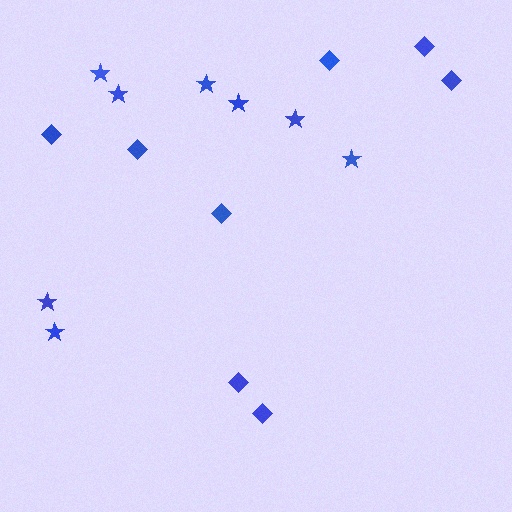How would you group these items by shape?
There are 2 groups: one group of stars (8) and one group of diamonds (8).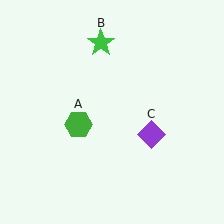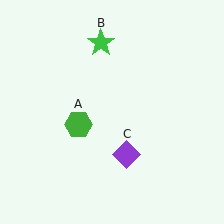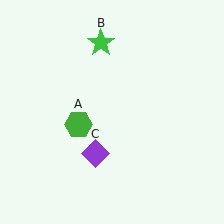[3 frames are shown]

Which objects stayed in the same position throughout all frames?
Green hexagon (object A) and green star (object B) remained stationary.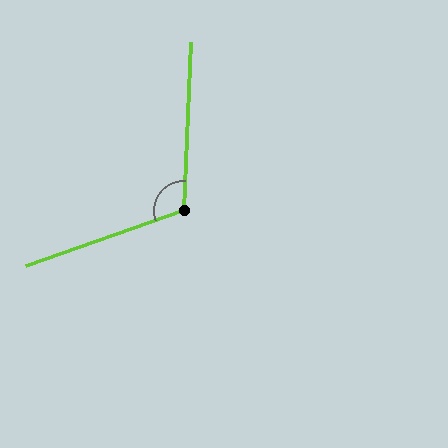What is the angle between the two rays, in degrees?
Approximately 112 degrees.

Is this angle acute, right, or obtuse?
It is obtuse.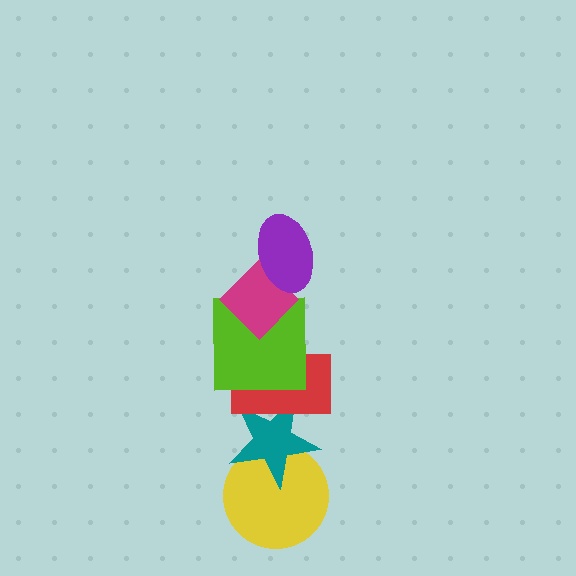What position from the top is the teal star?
The teal star is 5th from the top.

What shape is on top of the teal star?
The red rectangle is on top of the teal star.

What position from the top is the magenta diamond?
The magenta diamond is 2nd from the top.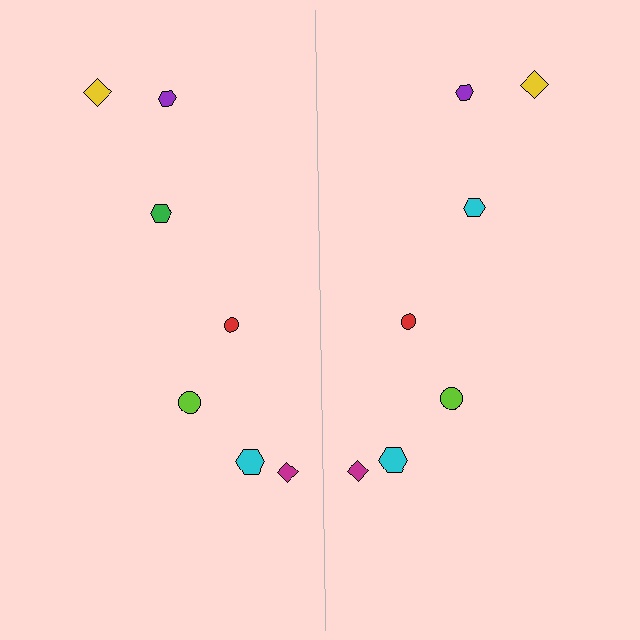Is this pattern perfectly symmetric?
No, the pattern is not perfectly symmetric. The cyan hexagon on the right side breaks the symmetry — its mirror counterpart is green.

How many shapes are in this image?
There are 14 shapes in this image.